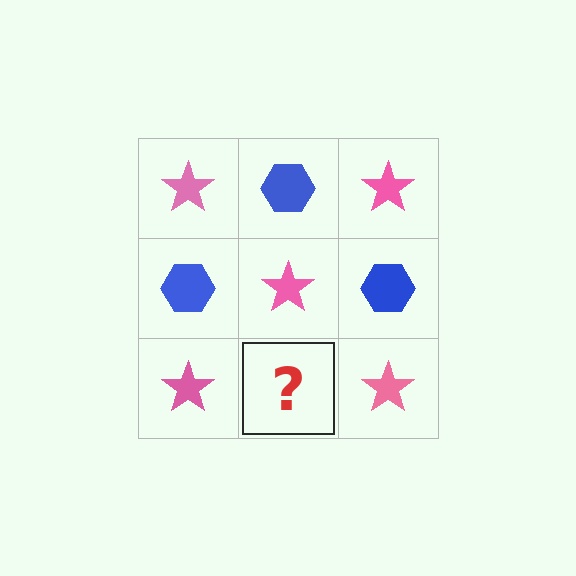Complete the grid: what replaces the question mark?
The question mark should be replaced with a blue hexagon.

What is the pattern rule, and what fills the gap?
The rule is that it alternates pink star and blue hexagon in a checkerboard pattern. The gap should be filled with a blue hexagon.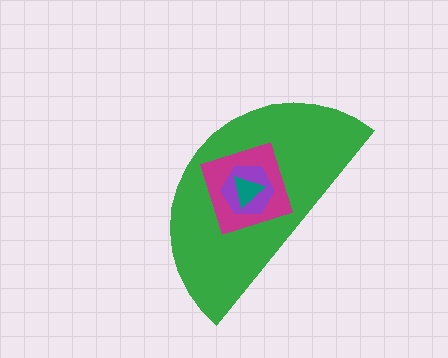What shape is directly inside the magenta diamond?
The purple hexagon.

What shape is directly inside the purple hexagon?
The teal triangle.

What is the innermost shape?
The teal triangle.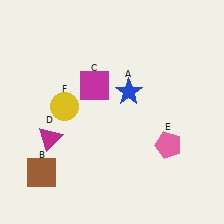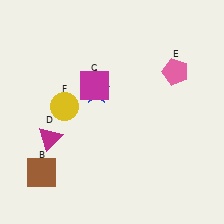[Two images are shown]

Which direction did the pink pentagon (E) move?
The pink pentagon (E) moved up.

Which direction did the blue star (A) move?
The blue star (A) moved left.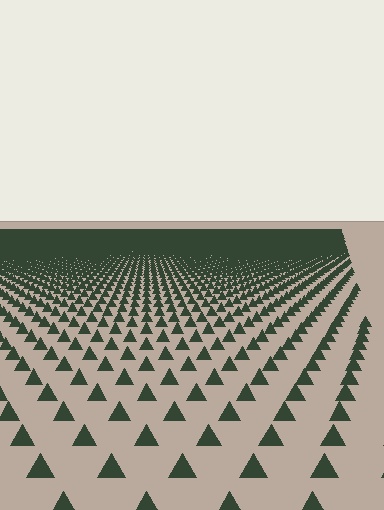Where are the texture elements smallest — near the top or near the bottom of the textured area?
Near the top.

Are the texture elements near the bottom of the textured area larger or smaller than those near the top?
Larger. Near the bottom, elements are closer to the viewer and appear at a bigger on-screen size.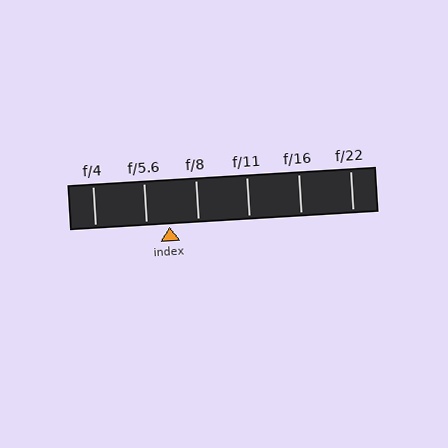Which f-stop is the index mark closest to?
The index mark is closest to f/5.6.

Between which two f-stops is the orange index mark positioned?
The index mark is between f/5.6 and f/8.